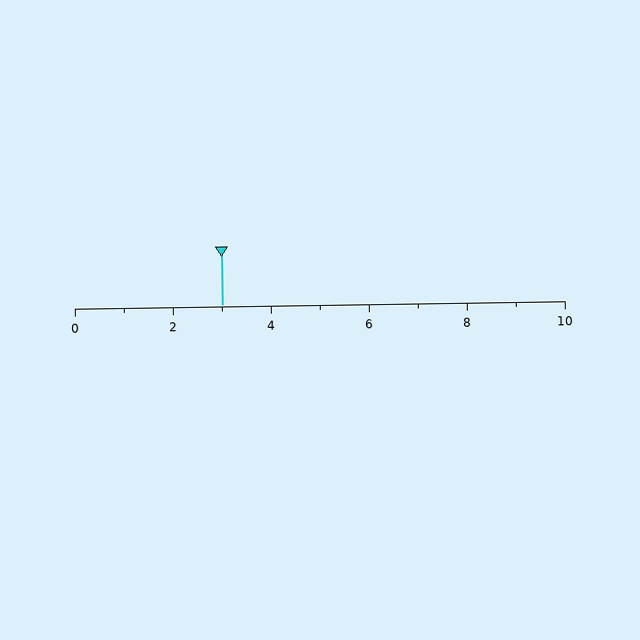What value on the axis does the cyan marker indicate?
The marker indicates approximately 3.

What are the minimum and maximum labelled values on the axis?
The axis runs from 0 to 10.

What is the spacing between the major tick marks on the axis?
The major ticks are spaced 2 apart.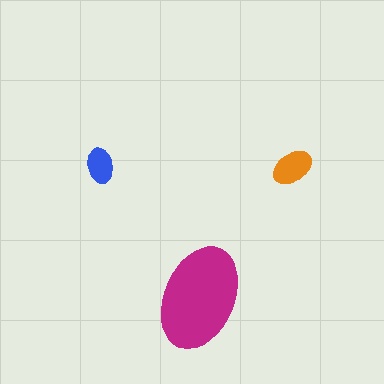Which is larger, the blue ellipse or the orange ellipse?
The orange one.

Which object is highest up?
The blue ellipse is topmost.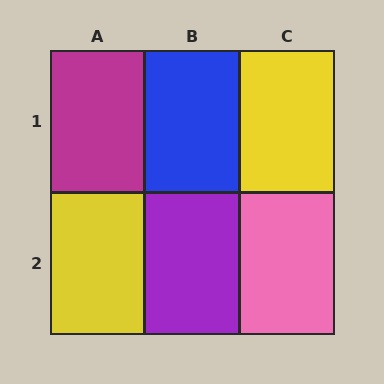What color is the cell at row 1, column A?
Magenta.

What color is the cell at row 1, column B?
Blue.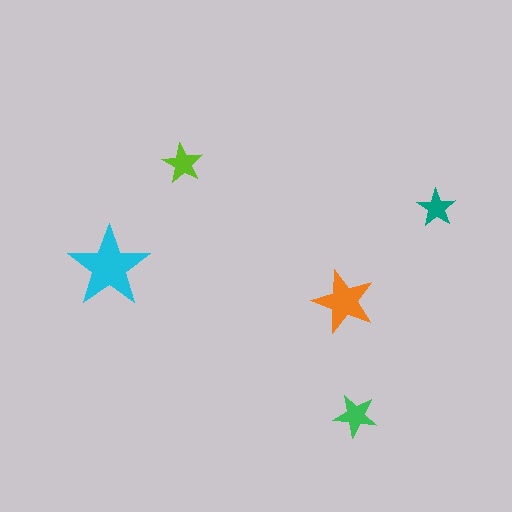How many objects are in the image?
There are 5 objects in the image.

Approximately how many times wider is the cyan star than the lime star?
About 2 times wider.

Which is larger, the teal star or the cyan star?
The cyan one.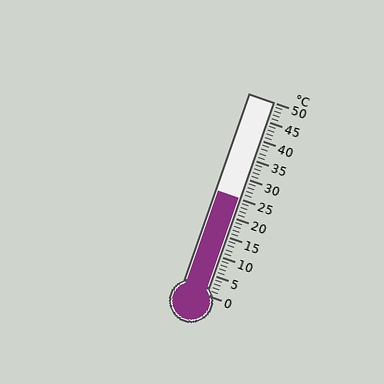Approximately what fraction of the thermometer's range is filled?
The thermometer is filled to approximately 50% of its range.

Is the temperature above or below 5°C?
The temperature is above 5°C.